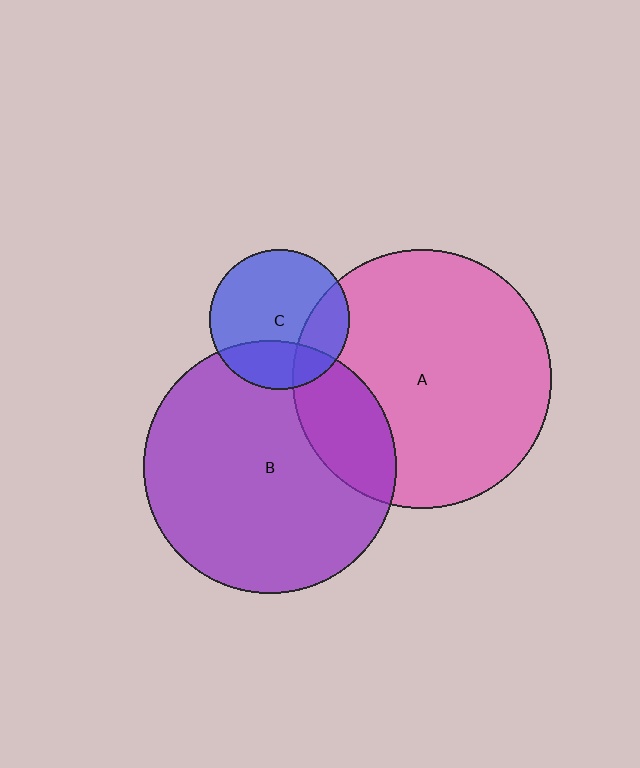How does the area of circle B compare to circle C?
Approximately 3.3 times.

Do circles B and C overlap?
Yes.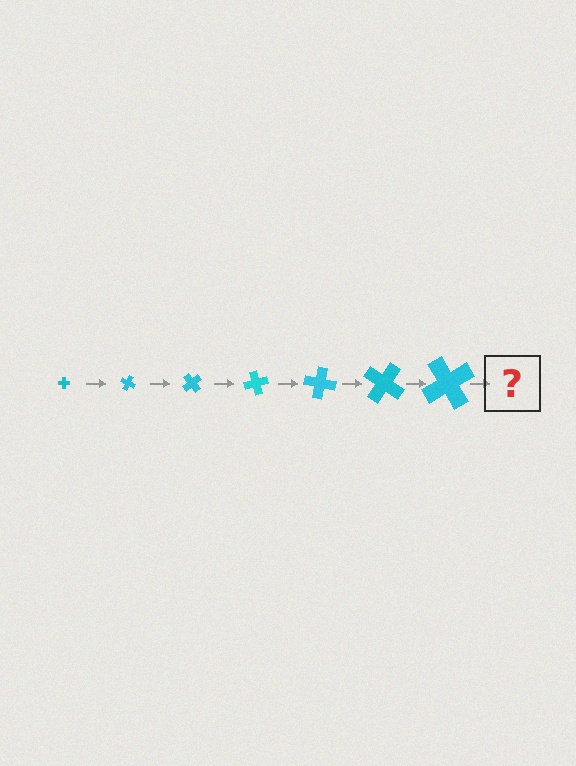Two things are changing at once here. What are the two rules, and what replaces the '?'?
The two rules are that the cross grows larger each step and it rotates 25 degrees each step. The '?' should be a cross, larger than the previous one and rotated 175 degrees from the start.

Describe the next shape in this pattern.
It should be a cross, larger than the previous one and rotated 175 degrees from the start.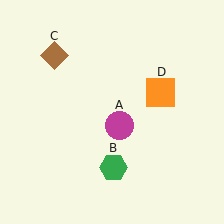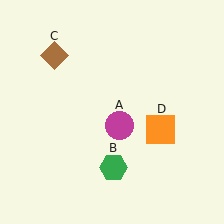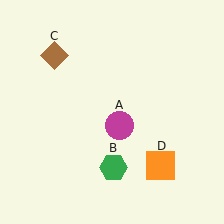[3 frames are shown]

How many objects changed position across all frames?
1 object changed position: orange square (object D).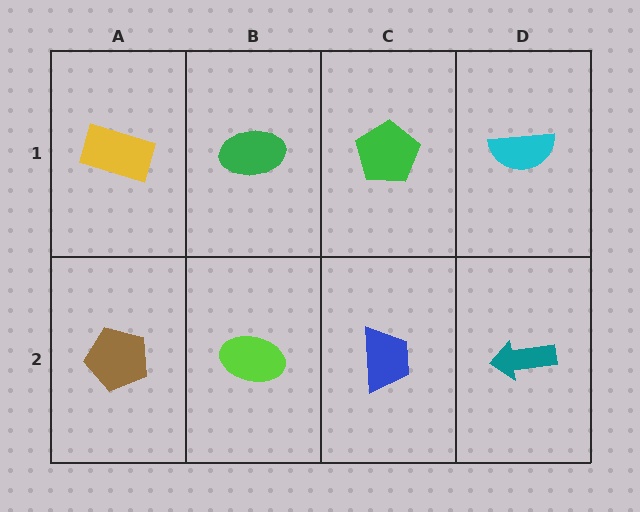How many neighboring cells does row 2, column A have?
2.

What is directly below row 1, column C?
A blue trapezoid.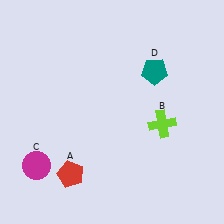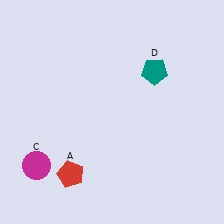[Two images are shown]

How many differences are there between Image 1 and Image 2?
There is 1 difference between the two images.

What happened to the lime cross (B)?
The lime cross (B) was removed in Image 2. It was in the bottom-right area of Image 1.